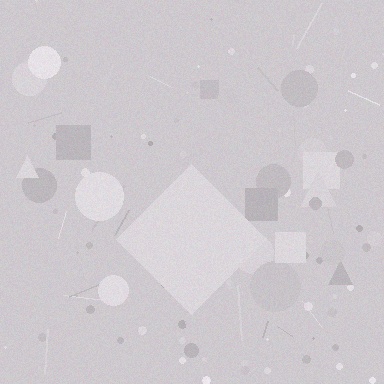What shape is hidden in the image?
A diamond is hidden in the image.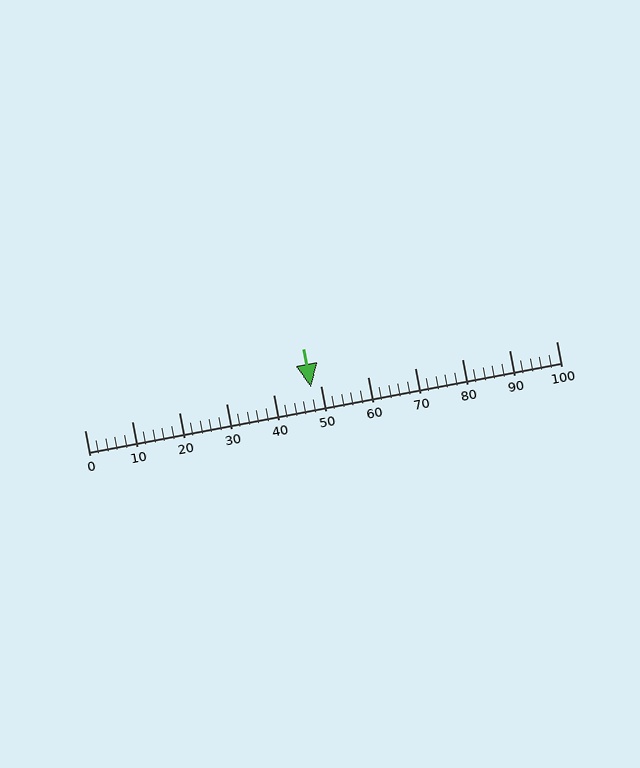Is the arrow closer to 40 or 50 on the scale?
The arrow is closer to 50.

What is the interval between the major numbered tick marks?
The major tick marks are spaced 10 units apart.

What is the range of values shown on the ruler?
The ruler shows values from 0 to 100.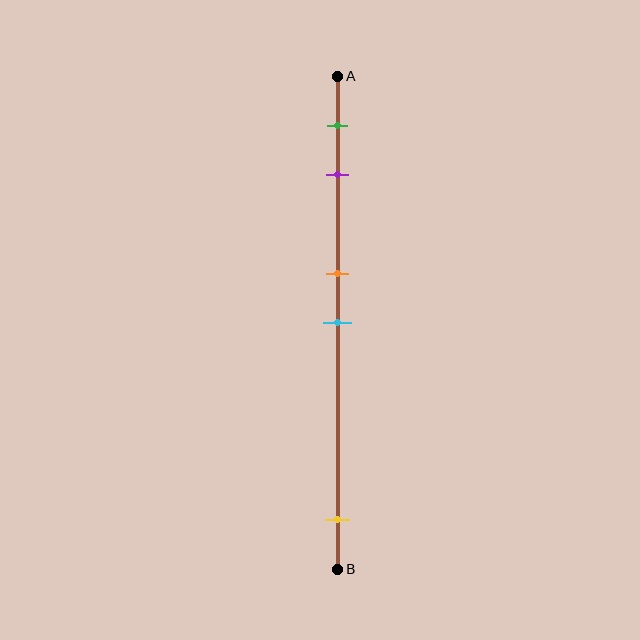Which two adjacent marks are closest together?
The orange and cyan marks are the closest adjacent pair.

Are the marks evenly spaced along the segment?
No, the marks are not evenly spaced.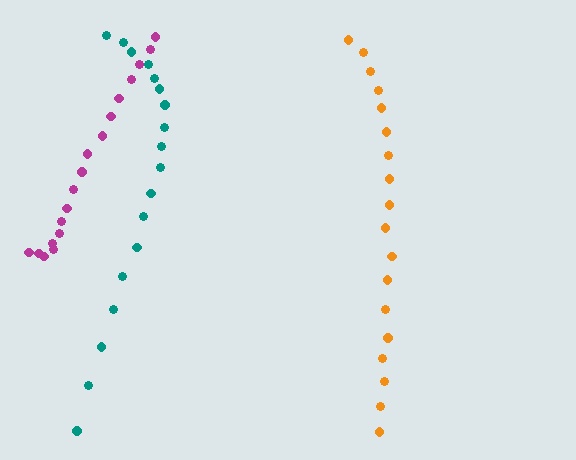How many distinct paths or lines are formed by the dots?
There are 3 distinct paths.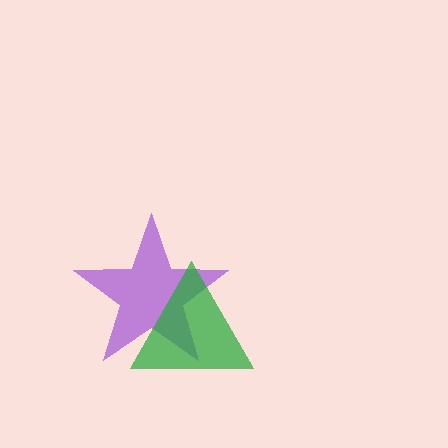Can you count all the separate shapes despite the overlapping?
Yes, there are 2 separate shapes.